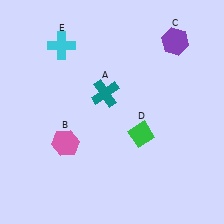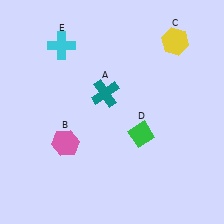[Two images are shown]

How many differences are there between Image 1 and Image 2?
There is 1 difference between the two images.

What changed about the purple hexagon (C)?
In Image 1, C is purple. In Image 2, it changed to yellow.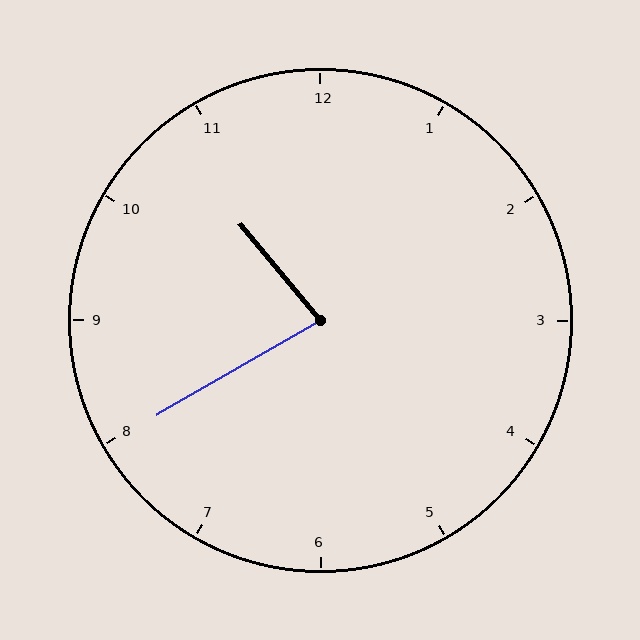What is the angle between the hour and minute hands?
Approximately 80 degrees.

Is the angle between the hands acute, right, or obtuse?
It is acute.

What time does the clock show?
10:40.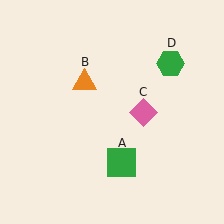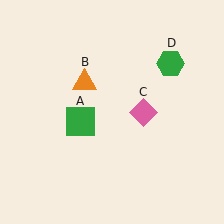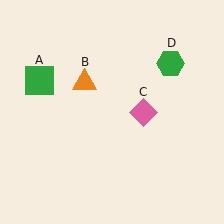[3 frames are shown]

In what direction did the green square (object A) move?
The green square (object A) moved up and to the left.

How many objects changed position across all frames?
1 object changed position: green square (object A).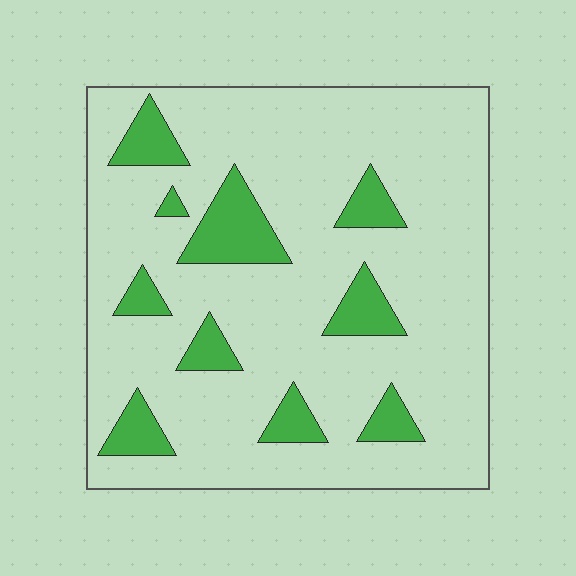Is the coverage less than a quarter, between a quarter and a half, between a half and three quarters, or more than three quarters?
Less than a quarter.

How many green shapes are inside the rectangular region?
10.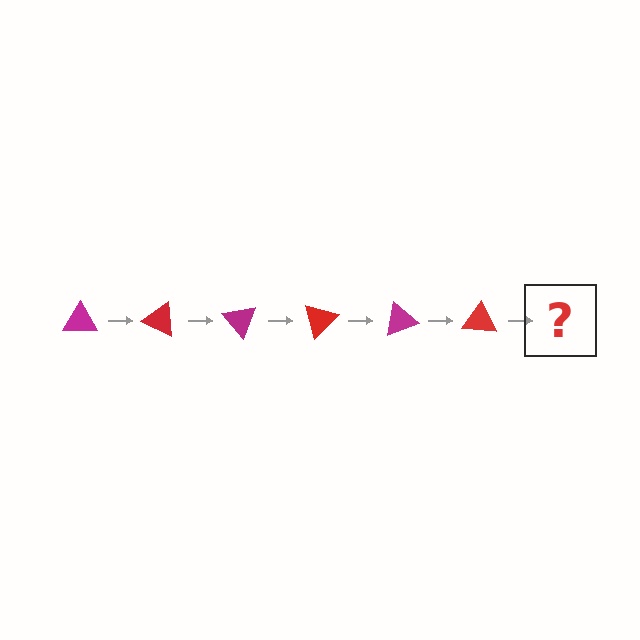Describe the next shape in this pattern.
It should be a magenta triangle, rotated 150 degrees from the start.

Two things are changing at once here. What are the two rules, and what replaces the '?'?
The two rules are that it rotates 25 degrees each step and the color cycles through magenta and red. The '?' should be a magenta triangle, rotated 150 degrees from the start.